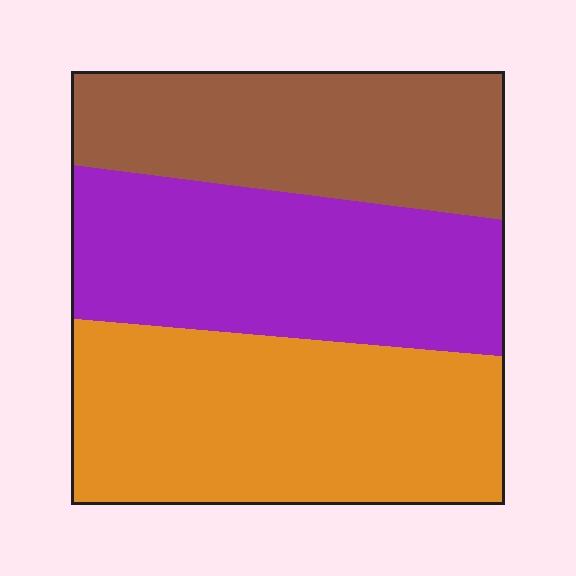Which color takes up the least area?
Brown, at roughly 30%.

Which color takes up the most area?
Orange, at roughly 40%.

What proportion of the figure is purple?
Purple covers about 35% of the figure.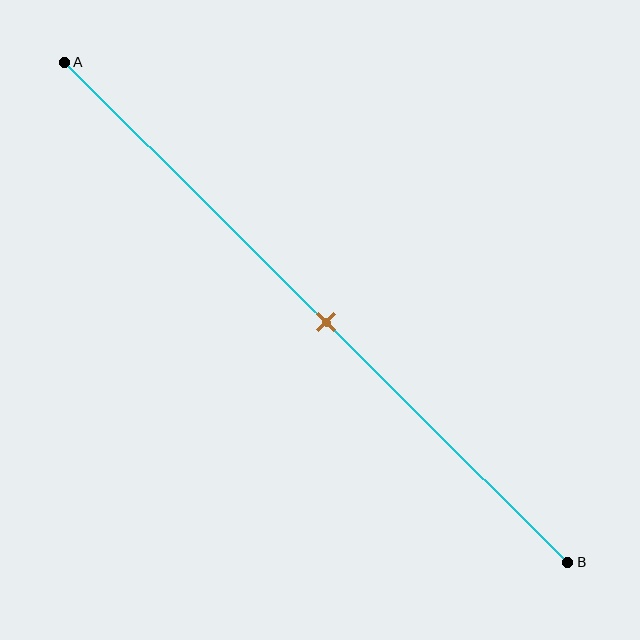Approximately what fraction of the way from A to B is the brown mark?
The brown mark is approximately 50% of the way from A to B.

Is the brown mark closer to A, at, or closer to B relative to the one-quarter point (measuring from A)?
The brown mark is closer to point B than the one-quarter point of segment AB.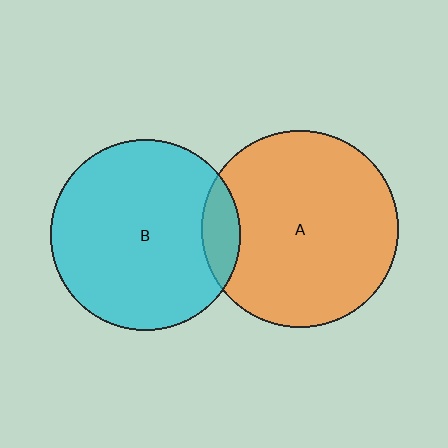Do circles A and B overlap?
Yes.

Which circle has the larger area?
Circle A (orange).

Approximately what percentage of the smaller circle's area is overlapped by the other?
Approximately 10%.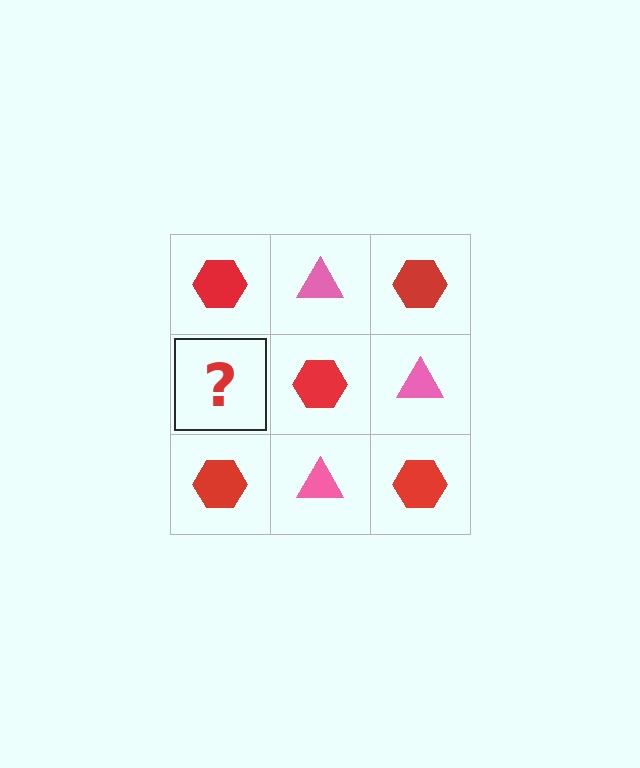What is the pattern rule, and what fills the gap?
The rule is that it alternates red hexagon and pink triangle in a checkerboard pattern. The gap should be filled with a pink triangle.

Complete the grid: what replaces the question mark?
The question mark should be replaced with a pink triangle.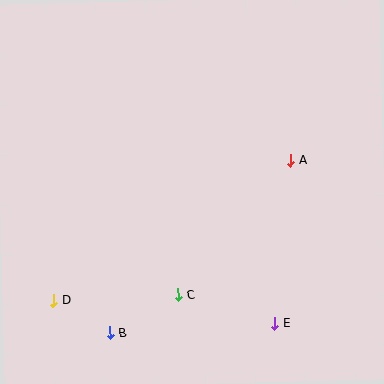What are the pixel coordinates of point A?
Point A is at (291, 160).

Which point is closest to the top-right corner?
Point A is closest to the top-right corner.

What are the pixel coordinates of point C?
Point C is at (178, 295).